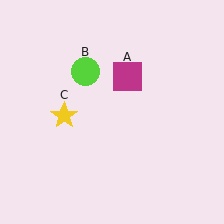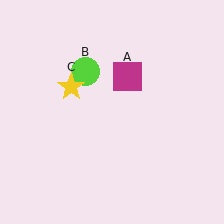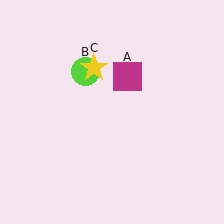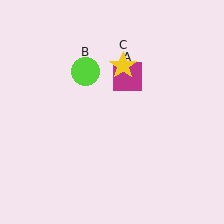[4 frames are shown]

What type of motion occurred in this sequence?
The yellow star (object C) rotated clockwise around the center of the scene.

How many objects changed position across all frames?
1 object changed position: yellow star (object C).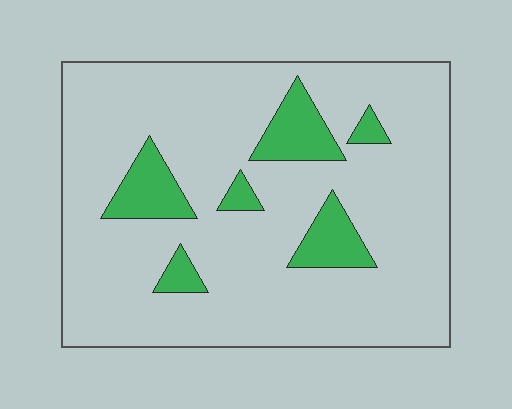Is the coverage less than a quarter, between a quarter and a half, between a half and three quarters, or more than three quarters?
Less than a quarter.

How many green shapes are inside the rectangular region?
6.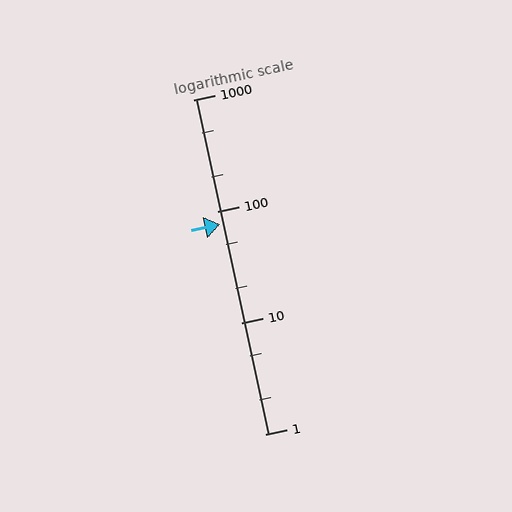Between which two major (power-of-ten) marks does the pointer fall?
The pointer is between 10 and 100.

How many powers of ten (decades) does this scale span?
The scale spans 3 decades, from 1 to 1000.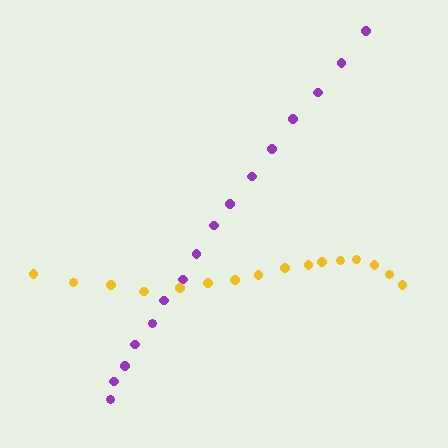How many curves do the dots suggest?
There are 2 distinct paths.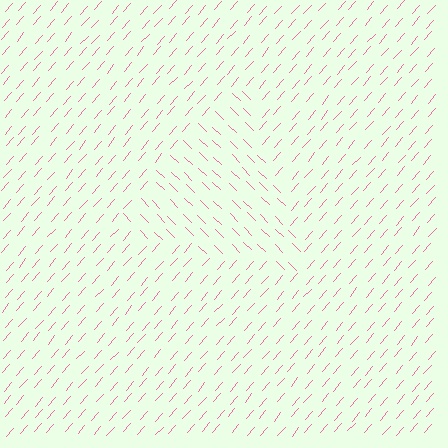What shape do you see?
I see a triangle.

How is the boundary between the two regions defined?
The boundary is defined purely by a change in line orientation (approximately 86 degrees difference). All lines are the same color and thickness.